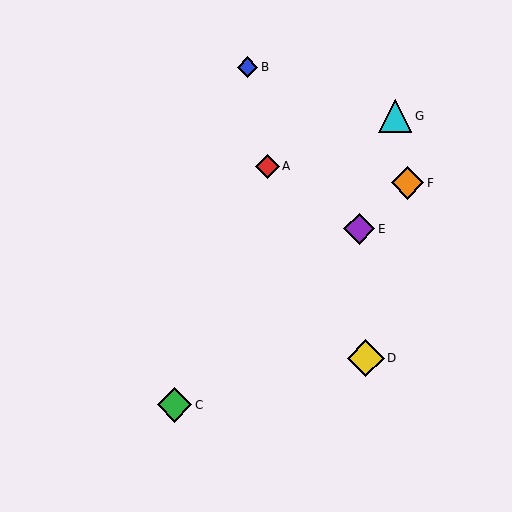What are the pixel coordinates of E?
Object E is at (359, 229).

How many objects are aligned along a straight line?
3 objects (C, E, F) are aligned along a straight line.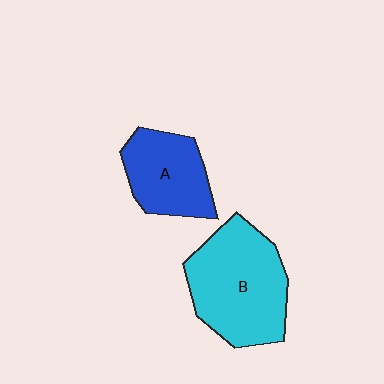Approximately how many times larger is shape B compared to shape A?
Approximately 1.6 times.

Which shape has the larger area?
Shape B (cyan).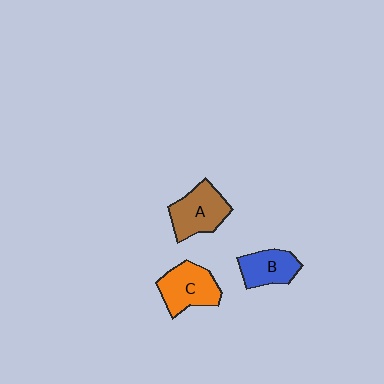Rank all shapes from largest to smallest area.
From largest to smallest: C (orange), A (brown), B (blue).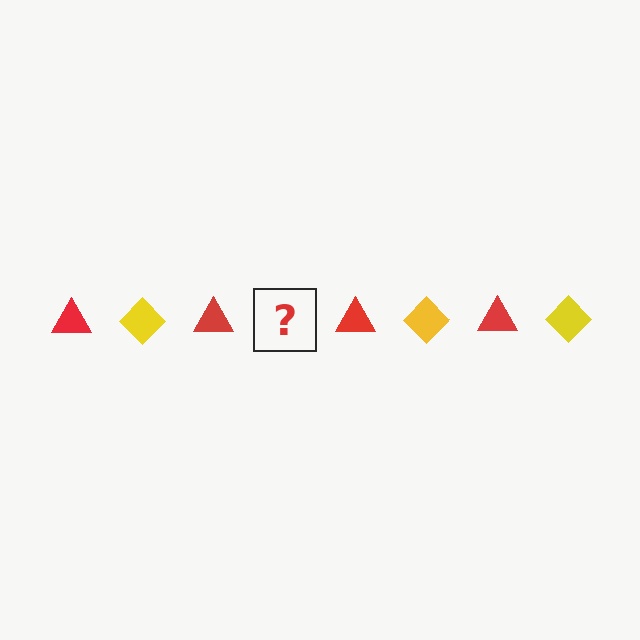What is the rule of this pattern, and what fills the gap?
The rule is that the pattern alternates between red triangle and yellow diamond. The gap should be filled with a yellow diamond.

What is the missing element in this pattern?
The missing element is a yellow diamond.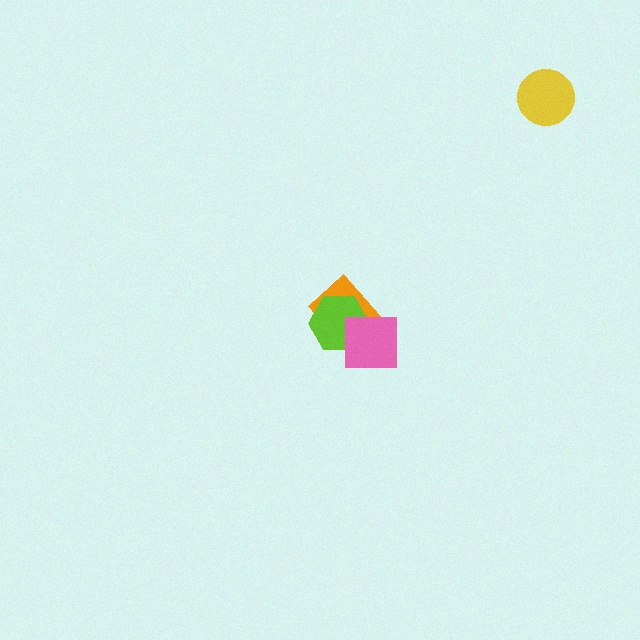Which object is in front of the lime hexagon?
The pink square is in front of the lime hexagon.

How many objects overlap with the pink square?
2 objects overlap with the pink square.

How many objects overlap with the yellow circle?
0 objects overlap with the yellow circle.